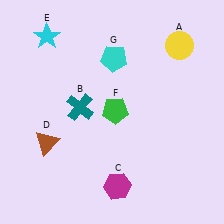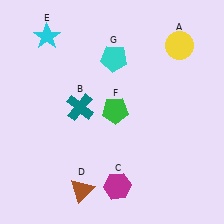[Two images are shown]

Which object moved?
The brown triangle (D) moved down.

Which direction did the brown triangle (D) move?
The brown triangle (D) moved down.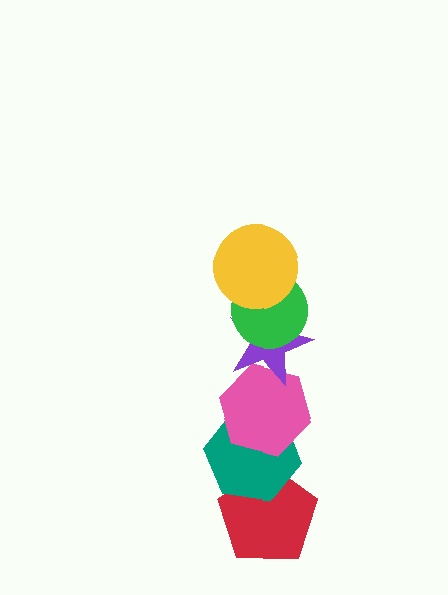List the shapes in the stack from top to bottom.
From top to bottom: the yellow circle, the green circle, the purple star, the pink hexagon, the teal hexagon, the red pentagon.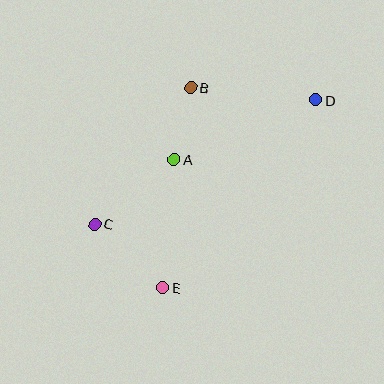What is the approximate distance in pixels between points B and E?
The distance between B and E is approximately 202 pixels.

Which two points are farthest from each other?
Points C and D are farthest from each other.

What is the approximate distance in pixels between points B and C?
The distance between B and C is approximately 167 pixels.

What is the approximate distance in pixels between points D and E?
The distance between D and E is approximately 242 pixels.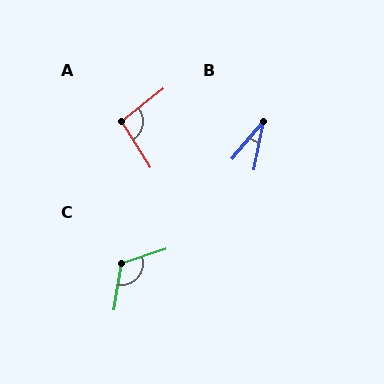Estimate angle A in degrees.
Approximately 96 degrees.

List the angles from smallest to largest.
B (29°), A (96°), C (117°).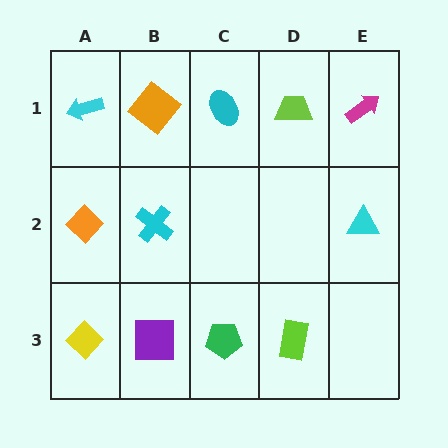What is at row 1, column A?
A cyan arrow.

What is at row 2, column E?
A cyan triangle.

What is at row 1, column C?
A cyan ellipse.